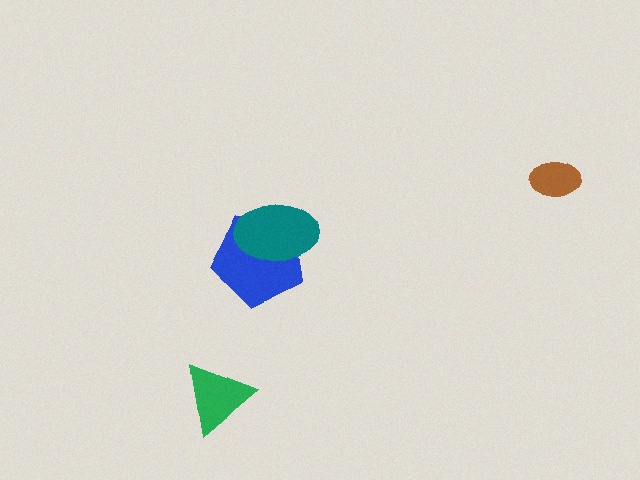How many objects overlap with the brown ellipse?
0 objects overlap with the brown ellipse.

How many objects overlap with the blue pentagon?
1 object overlaps with the blue pentagon.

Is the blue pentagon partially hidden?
Yes, it is partially covered by another shape.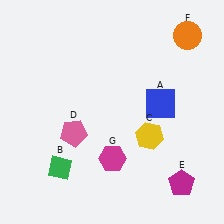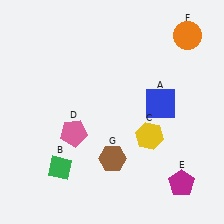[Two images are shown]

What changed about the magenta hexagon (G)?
In Image 1, G is magenta. In Image 2, it changed to brown.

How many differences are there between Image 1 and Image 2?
There is 1 difference between the two images.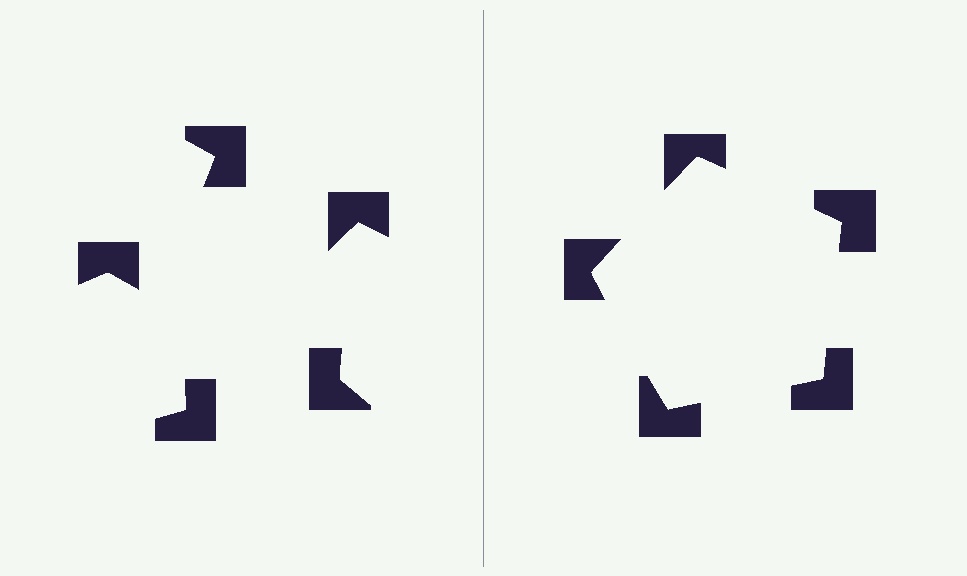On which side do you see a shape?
An illusory pentagon appears on the right side. On the left side the wedge cuts are rotated, so no coherent shape forms.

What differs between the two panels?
The notched squares are positioned identically on both sides; only the wedge orientations differ. On the right they align to a pentagon; on the left they are misaligned.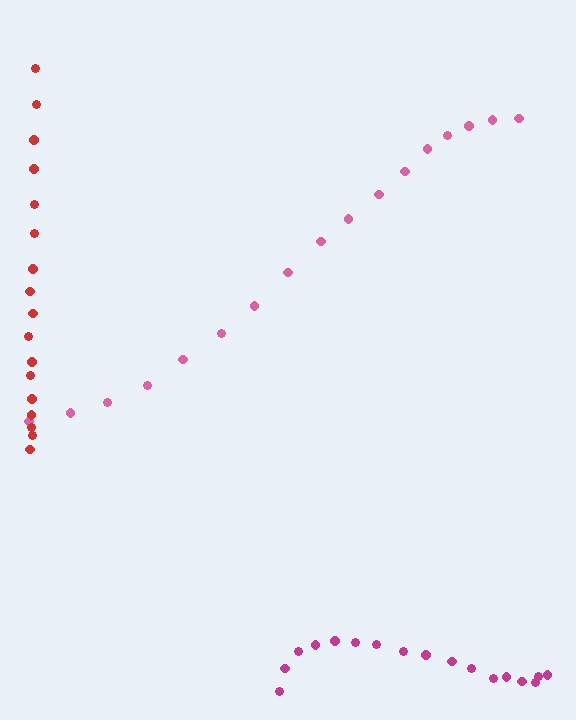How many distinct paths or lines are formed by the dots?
There are 3 distinct paths.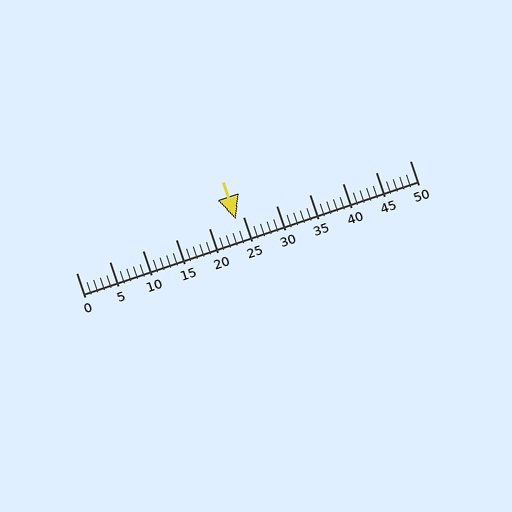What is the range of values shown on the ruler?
The ruler shows values from 0 to 50.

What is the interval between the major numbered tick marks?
The major tick marks are spaced 5 units apart.